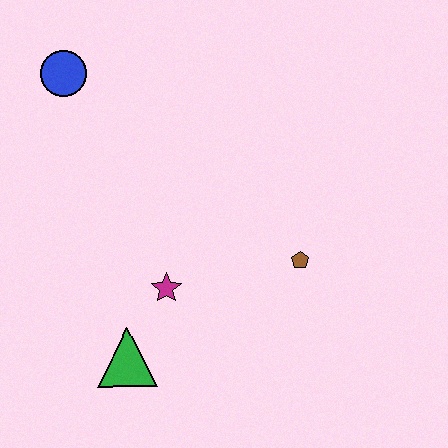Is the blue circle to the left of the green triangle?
Yes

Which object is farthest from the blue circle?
The brown pentagon is farthest from the blue circle.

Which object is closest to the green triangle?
The magenta star is closest to the green triangle.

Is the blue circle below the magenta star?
No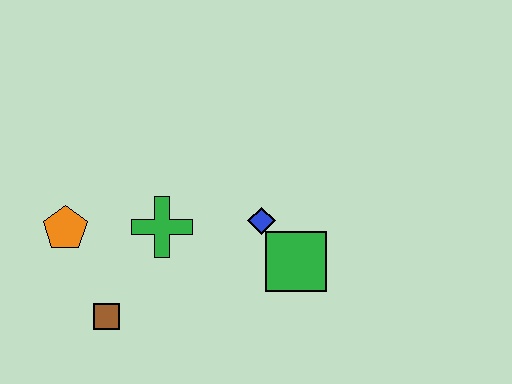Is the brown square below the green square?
Yes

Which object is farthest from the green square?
The orange pentagon is farthest from the green square.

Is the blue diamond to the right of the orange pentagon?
Yes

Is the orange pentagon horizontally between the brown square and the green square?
No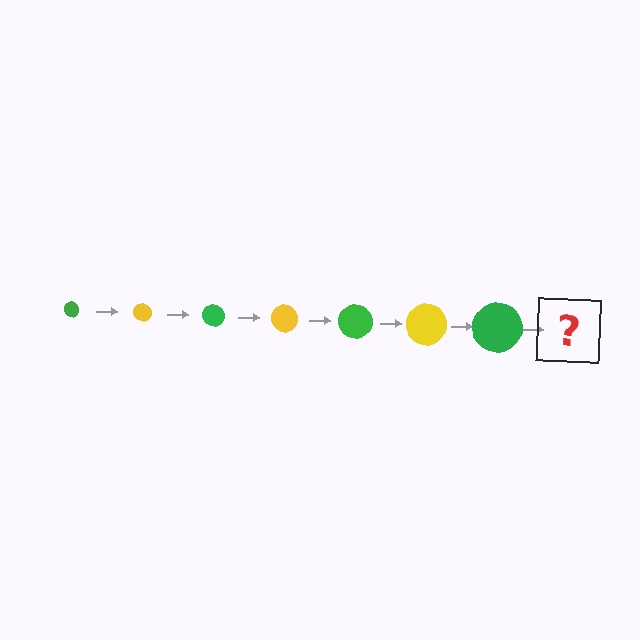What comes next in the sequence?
The next element should be a yellow circle, larger than the previous one.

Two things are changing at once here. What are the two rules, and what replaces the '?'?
The two rules are that the circle grows larger each step and the color cycles through green and yellow. The '?' should be a yellow circle, larger than the previous one.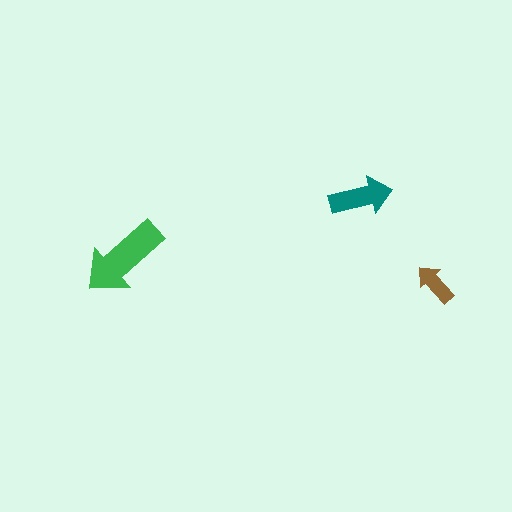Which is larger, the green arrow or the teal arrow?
The green one.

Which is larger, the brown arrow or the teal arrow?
The teal one.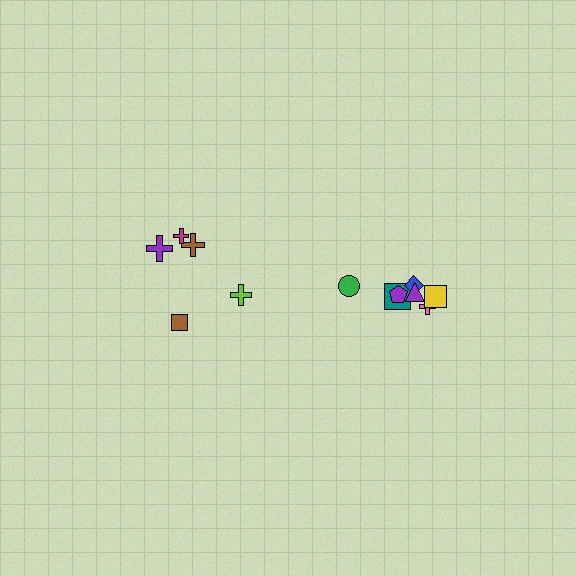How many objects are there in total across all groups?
There are 12 objects.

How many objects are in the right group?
There are 7 objects.